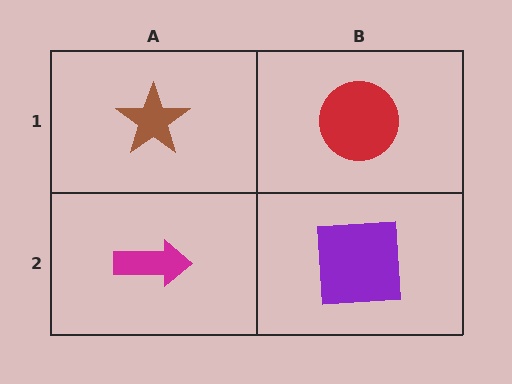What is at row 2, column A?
A magenta arrow.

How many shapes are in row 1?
2 shapes.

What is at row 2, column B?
A purple square.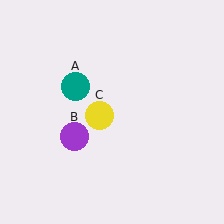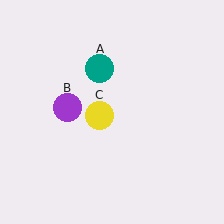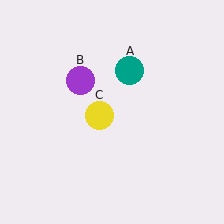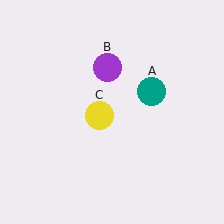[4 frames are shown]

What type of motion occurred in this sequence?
The teal circle (object A), purple circle (object B) rotated clockwise around the center of the scene.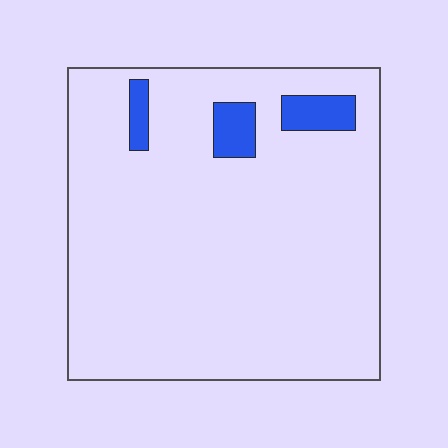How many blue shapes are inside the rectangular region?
3.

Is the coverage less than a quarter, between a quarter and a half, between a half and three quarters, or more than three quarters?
Less than a quarter.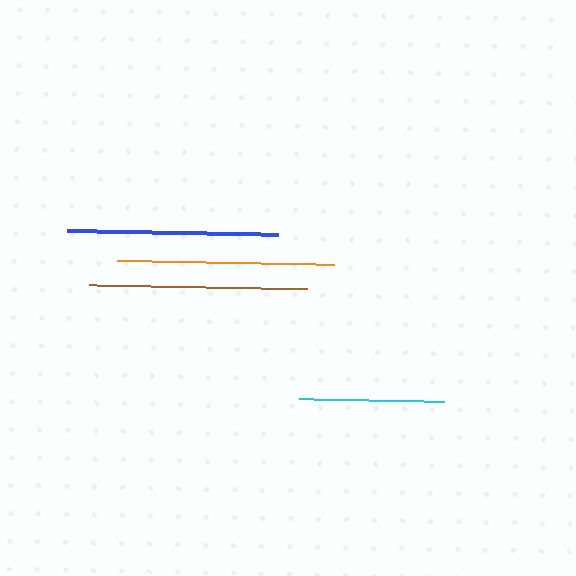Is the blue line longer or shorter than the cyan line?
The blue line is longer than the cyan line.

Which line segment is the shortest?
The cyan line is the shortest at approximately 145 pixels.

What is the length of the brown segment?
The brown segment is approximately 218 pixels long.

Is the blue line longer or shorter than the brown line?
The brown line is longer than the blue line.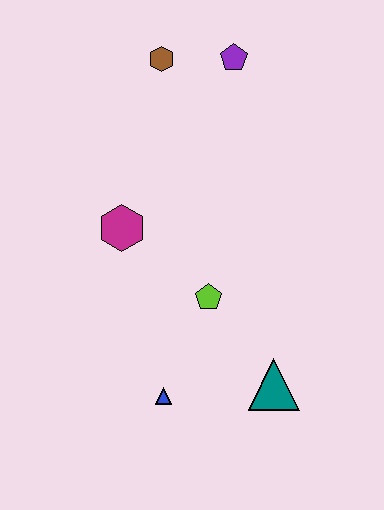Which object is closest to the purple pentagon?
The brown hexagon is closest to the purple pentagon.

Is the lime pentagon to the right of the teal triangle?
No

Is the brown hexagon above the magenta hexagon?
Yes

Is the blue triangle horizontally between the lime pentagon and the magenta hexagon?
Yes